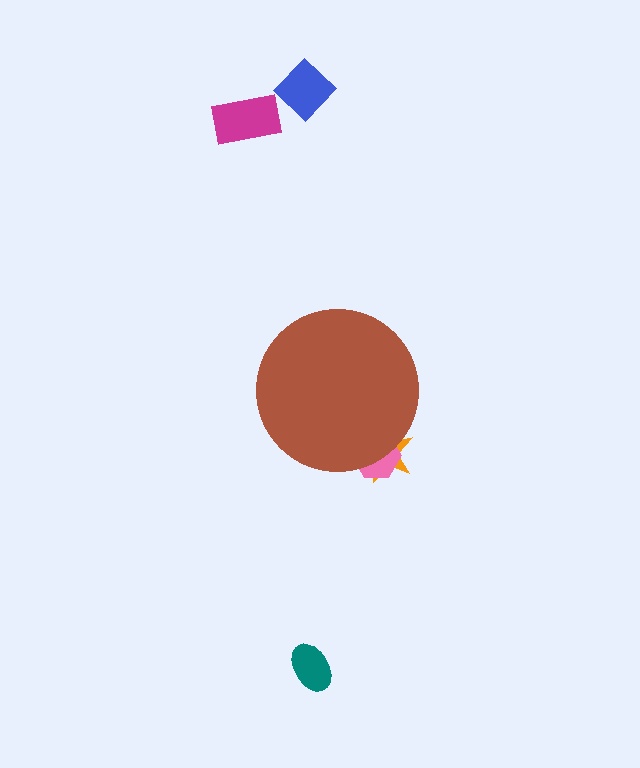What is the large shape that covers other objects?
A brown circle.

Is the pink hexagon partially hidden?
Yes, the pink hexagon is partially hidden behind the brown circle.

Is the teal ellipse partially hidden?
No, the teal ellipse is fully visible.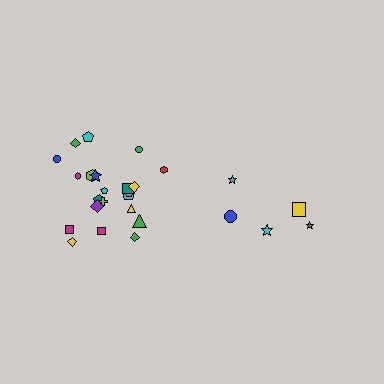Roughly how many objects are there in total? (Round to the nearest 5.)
Roughly 25 objects in total.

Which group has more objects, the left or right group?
The left group.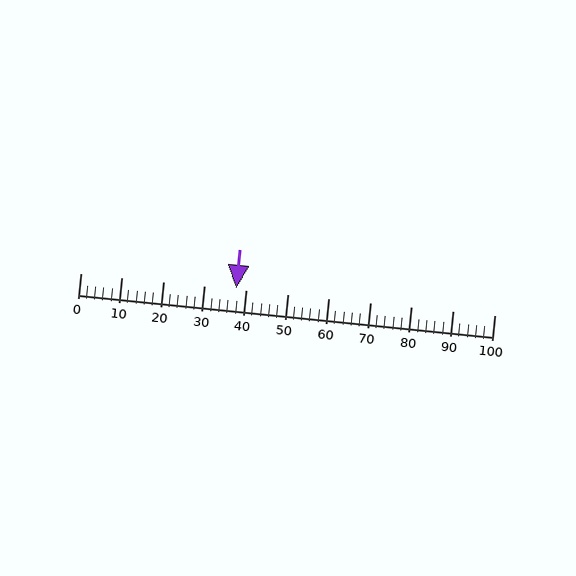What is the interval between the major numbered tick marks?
The major tick marks are spaced 10 units apart.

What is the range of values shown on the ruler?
The ruler shows values from 0 to 100.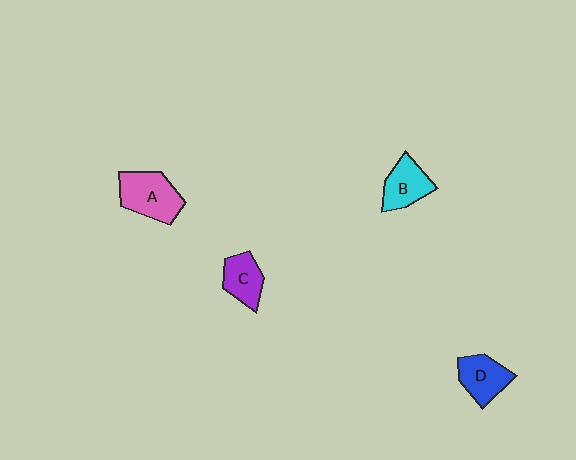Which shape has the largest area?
Shape A (pink).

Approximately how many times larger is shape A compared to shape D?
Approximately 1.3 times.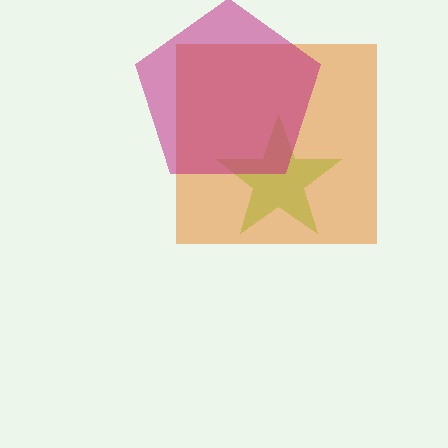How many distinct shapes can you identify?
There are 3 distinct shapes: a lime star, an orange square, a magenta pentagon.